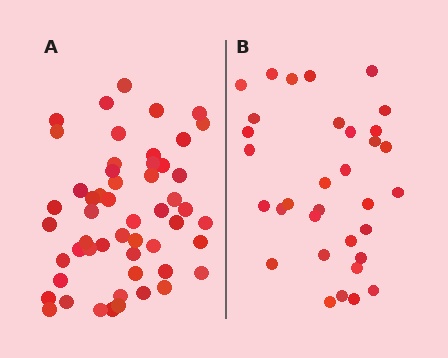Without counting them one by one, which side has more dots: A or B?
Region A (the left region) has more dots.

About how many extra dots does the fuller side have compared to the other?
Region A has approximately 20 more dots than region B.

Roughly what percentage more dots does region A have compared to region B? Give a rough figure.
About 60% more.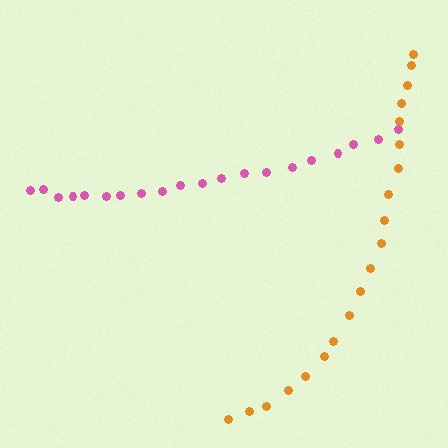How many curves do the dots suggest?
There are 2 distinct paths.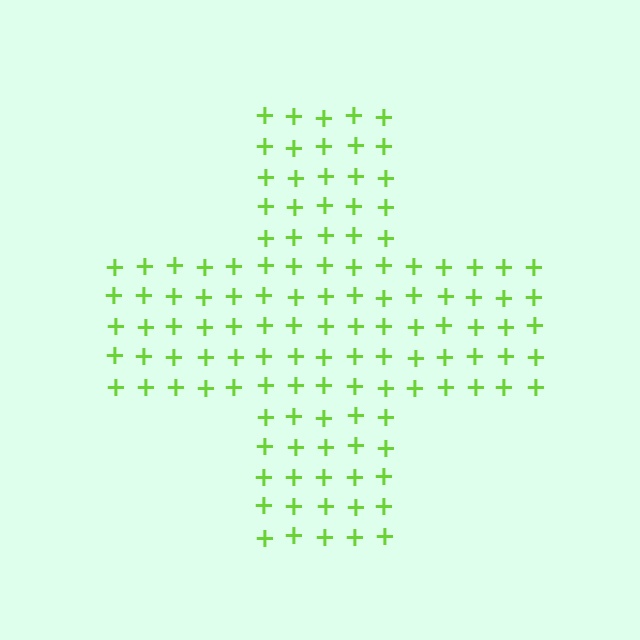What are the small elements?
The small elements are plus signs.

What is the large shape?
The large shape is a cross.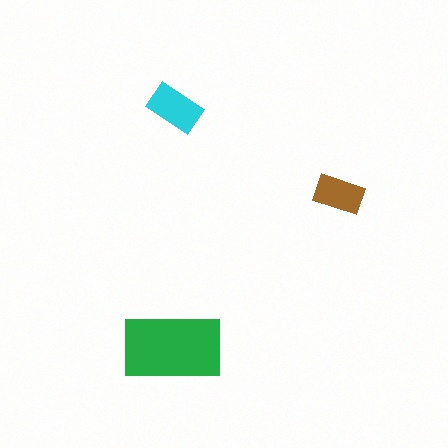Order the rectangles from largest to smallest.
the green one, the cyan one, the brown one.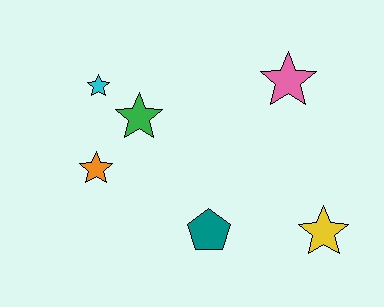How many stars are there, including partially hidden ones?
There are 5 stars.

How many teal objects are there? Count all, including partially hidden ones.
There is 1 teal object.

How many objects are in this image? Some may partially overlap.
There are 6 objects.